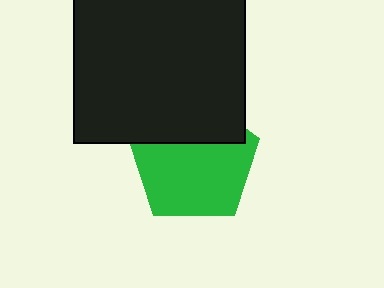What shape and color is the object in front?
The object in front is a black rectangle.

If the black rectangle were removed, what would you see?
You would see the complete green pentagon.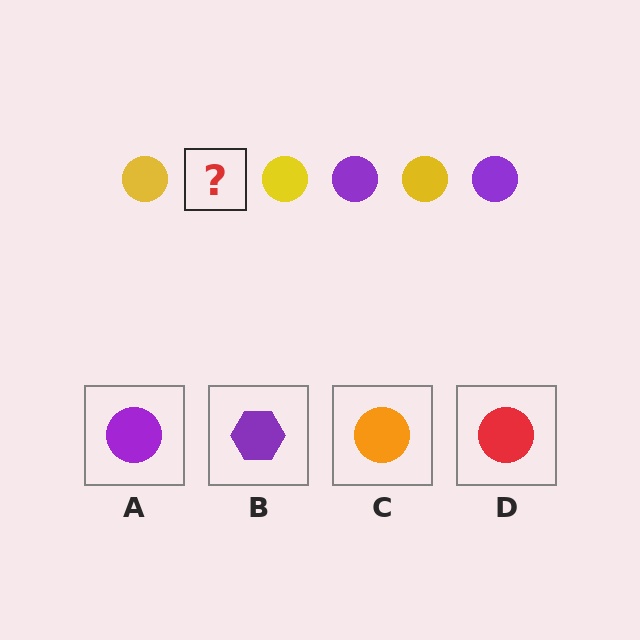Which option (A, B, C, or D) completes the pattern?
A.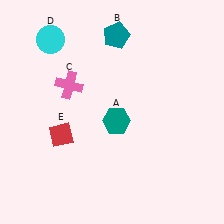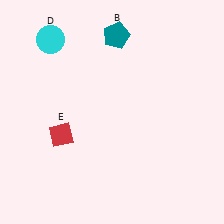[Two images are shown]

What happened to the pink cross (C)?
The pink cross (C) was removed in Image 2. It was in the top-left area of Image 1.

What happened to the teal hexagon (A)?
The teal hexagon (A) was removed in Image 2. It was in the bottom-right area of Image 1.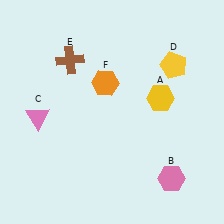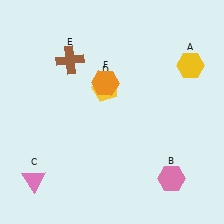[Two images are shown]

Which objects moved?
The objects that moved are: the yellow hexagon (A), the pink triangle (C), the yellow pentagon (D).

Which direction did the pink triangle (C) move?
The pink triangle (C) moved down.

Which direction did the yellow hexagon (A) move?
The yellow hexagon (A) moved up.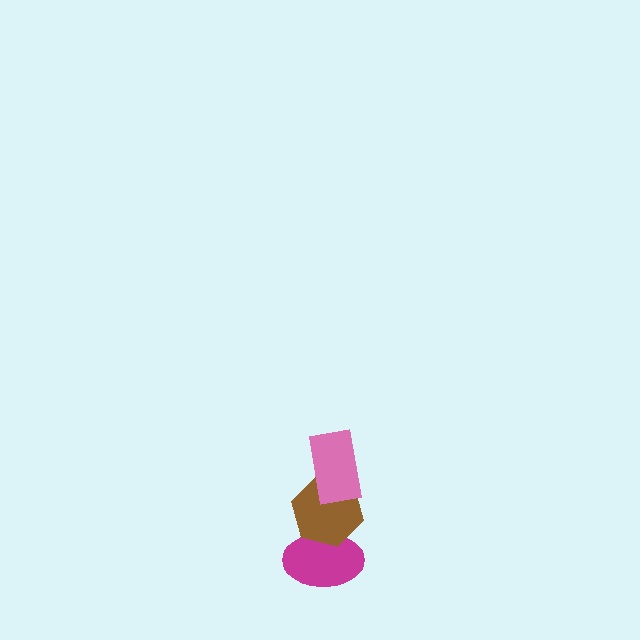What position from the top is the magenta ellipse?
The magenta ellipse is 3rd from the top.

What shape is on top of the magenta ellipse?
The brown hexagon is on top of the magenta ellipse.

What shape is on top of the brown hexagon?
The pink rectangle is on top of the brown hexagon.